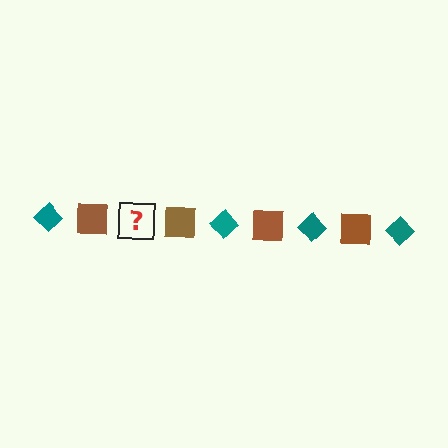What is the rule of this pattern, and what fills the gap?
The rule is that the pattern alternates between teal diamond and brown square. The gap should be filled with a teal diamond.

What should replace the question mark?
The question mark should be replaced with a teal diamond.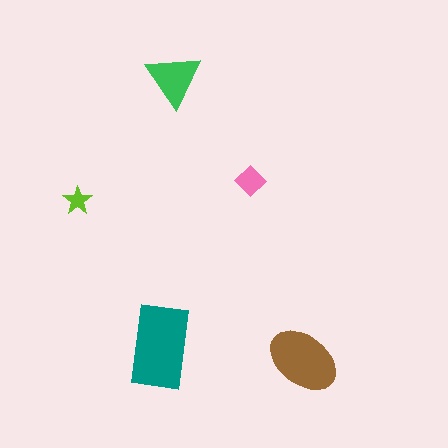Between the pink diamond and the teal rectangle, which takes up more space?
The teal rectangle.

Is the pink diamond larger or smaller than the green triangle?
Smaller.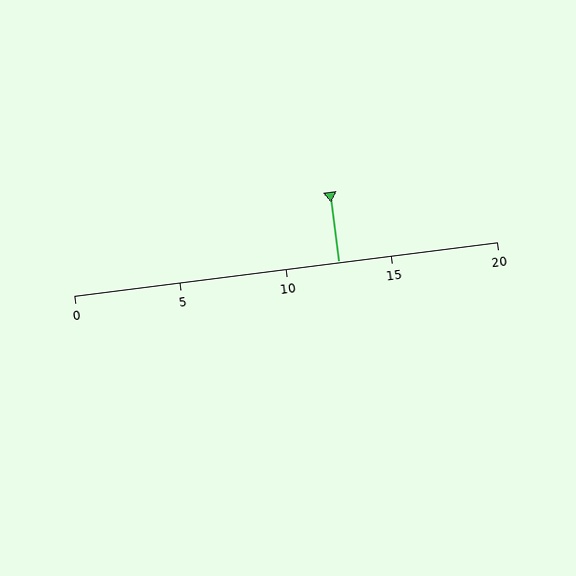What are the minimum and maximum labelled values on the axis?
The axis runs from 0 to 20.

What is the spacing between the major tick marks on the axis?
The major ticks are spaced 5 apart.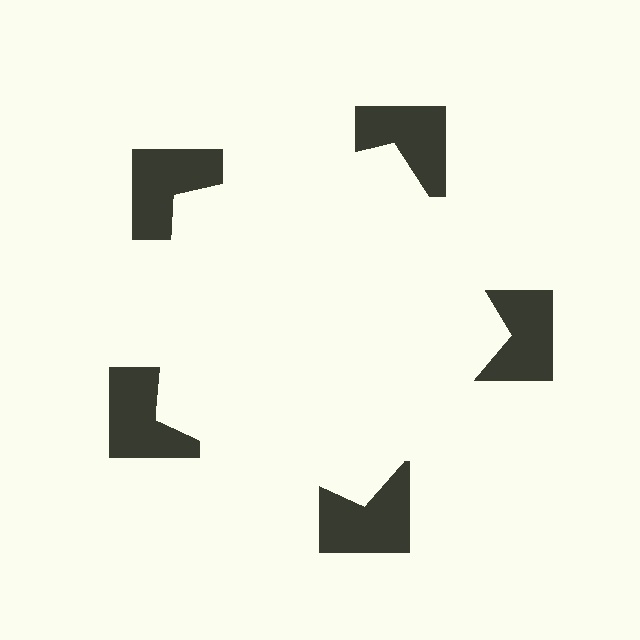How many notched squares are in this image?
There are 5 — one at each vertex of the illusory pentagon.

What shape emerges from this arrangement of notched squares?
An illusory pentagon — its edges are inferred from the aligned wedge cuts in the notched squares, not physically drawn.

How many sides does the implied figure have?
5 sides.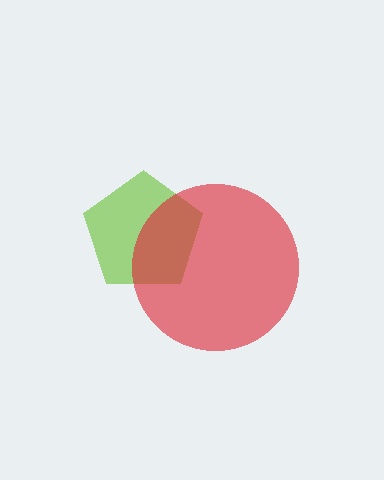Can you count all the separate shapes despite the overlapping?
Yes, there are 2 separate shapes.